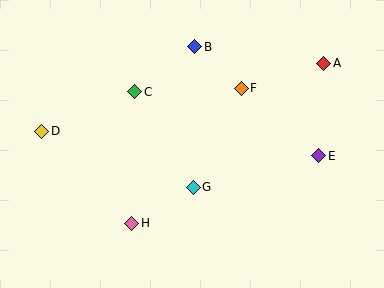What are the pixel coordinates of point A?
Point A is at (324, 63).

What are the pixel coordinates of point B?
Point B is at (195, 47).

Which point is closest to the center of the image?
Point G at (193, 187) is closest to the center.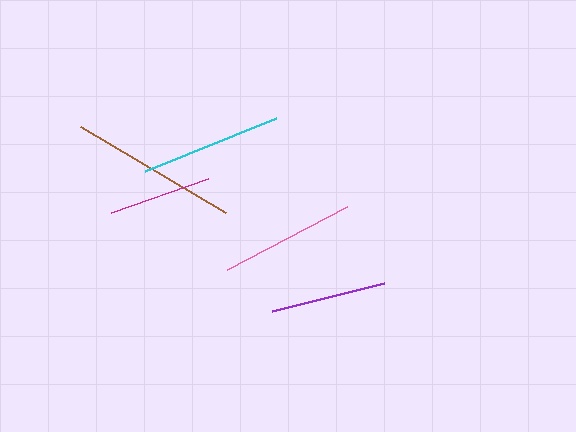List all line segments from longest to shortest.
From longest to shortest: brown, cyan, pink, purple, magenta.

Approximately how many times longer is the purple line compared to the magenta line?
The purple line is approximately 1.1 times the length of the magenta line.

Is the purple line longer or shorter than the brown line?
The brown line is longer than the purple line.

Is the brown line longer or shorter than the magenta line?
The brown line is longer than the magenta line.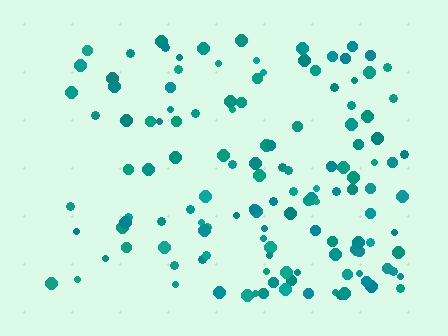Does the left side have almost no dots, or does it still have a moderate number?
Still a moderate number, just noticeably fewer than the right.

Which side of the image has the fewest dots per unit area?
The left.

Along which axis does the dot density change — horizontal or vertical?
Horizontal.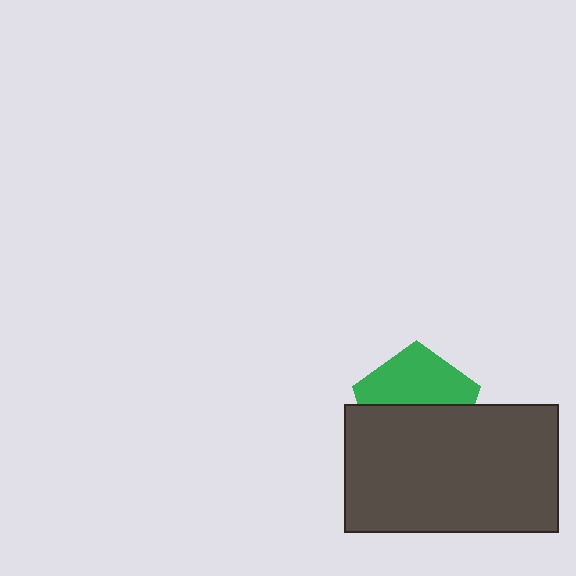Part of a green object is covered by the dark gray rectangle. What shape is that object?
It is a pentagon.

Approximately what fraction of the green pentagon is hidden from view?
Roughly 54% of the green pentagon is hidden behind the dark gray rectangle.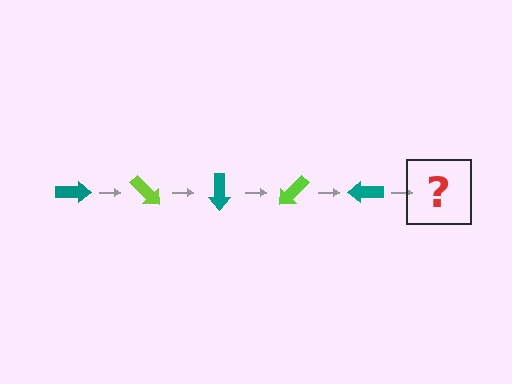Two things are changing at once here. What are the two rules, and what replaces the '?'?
The two rules are that it rotates 45 degrees each step and the color cycles through teal and lime. The '?' should be a lime arrow, rotated 225 degrees from the start.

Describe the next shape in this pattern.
It should be a lime arrow, rotated 225 degrees from the start.